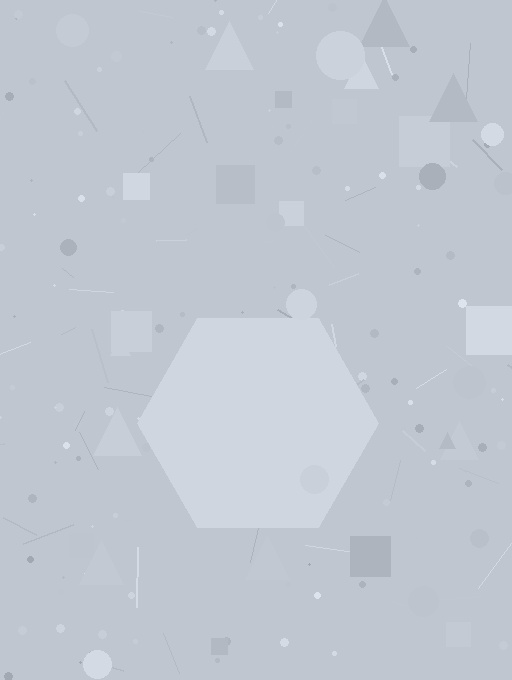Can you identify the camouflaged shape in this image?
The camouflaged shape is a hexagon.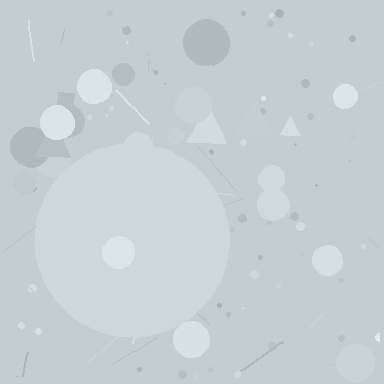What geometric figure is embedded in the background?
A circle is embedded in the background.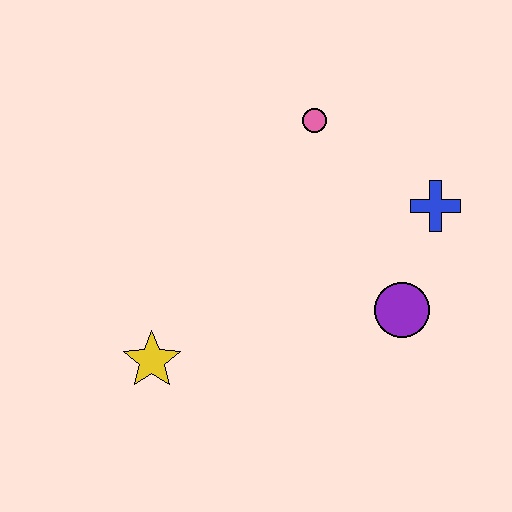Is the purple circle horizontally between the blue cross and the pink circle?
Yes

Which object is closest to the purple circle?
The blue cross is closest to the purple circle.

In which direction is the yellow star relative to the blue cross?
The yellow star is to the left of the blue cross.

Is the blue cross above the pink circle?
No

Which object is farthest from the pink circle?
The yellow star is farthest from the pink circle.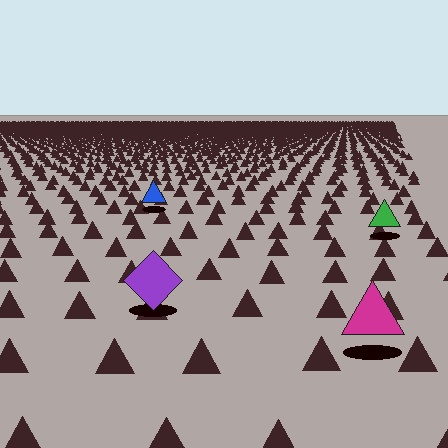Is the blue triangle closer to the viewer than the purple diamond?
No. The purple diamond is closer — you can tell from the texture gradient: the ground texture is coarser near it.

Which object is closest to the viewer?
The magenta triangle is closest. The texture marks near it are larger and more spread out.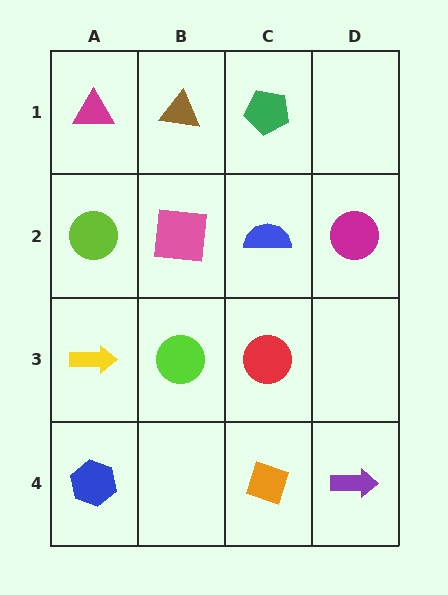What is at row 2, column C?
A blue semicircle.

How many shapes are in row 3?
3 shapes.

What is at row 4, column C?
An orange diamond.